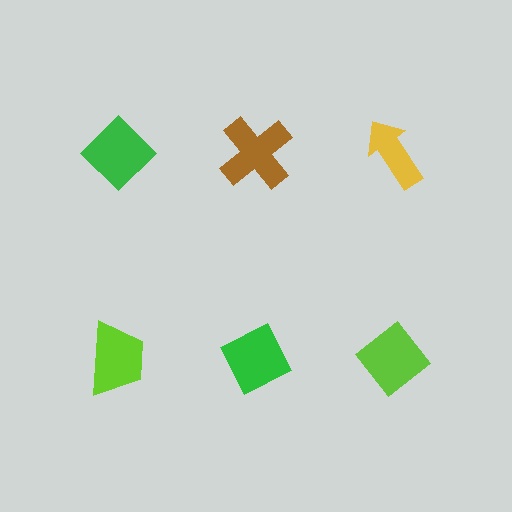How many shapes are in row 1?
3 shapes.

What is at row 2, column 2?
A green diamond.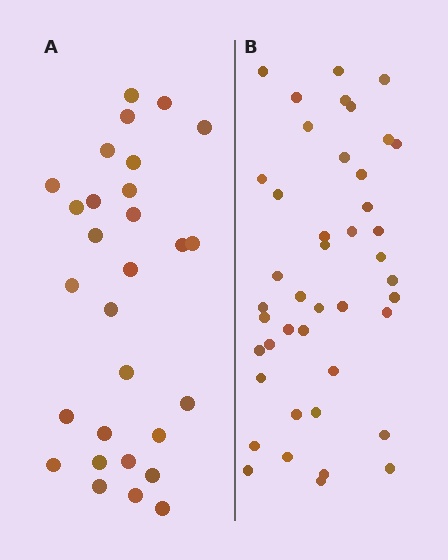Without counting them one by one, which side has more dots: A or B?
Region B (the right region) has more dots.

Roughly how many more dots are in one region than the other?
Region B has approximately 15 more dots than region A.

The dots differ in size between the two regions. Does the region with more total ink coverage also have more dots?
No. Region A has more total ink coverage because its dots are larger, but region B actually contains more individual dots. Total area can be misleading — the number of items is what matters here.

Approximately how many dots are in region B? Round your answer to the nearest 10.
About 40 dots. (The exact count is 43, which rounds to 40.)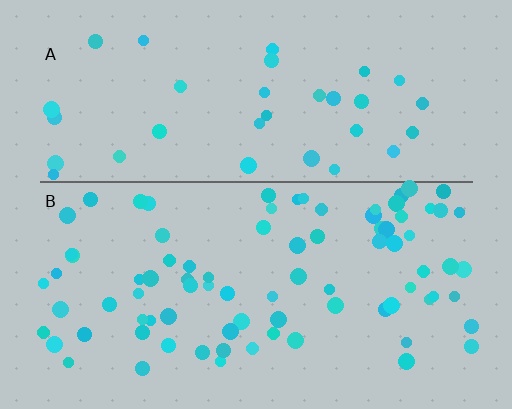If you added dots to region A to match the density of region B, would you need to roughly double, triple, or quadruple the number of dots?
Approximately double.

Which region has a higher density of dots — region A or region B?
B (the bottom).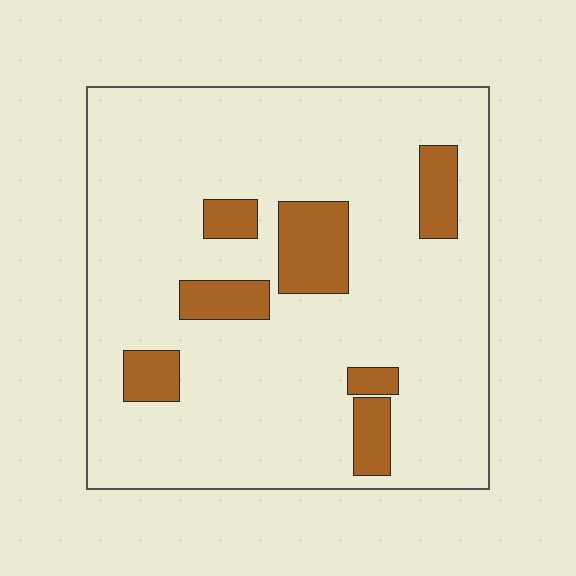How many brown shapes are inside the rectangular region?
7.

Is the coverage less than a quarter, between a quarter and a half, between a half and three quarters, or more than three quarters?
Less than a quarter.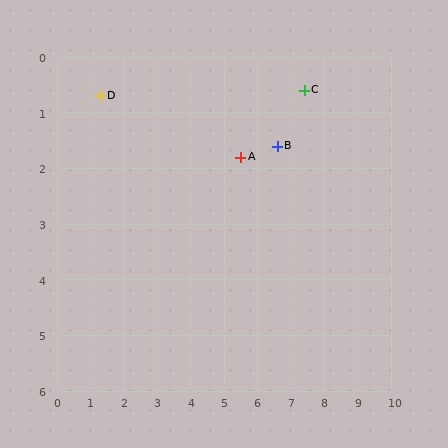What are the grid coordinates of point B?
Point B is at approximately (6.6, 1.6).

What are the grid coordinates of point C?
Point C is at approximately (7.4, 0.6).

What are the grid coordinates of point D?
Point D is at approximately (1.3, 0.7).